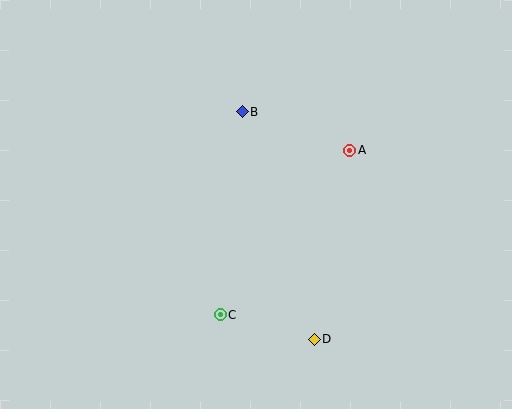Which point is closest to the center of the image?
Point B at (242, 112) is closest to the center.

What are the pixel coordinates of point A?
Point A is at (350, 150).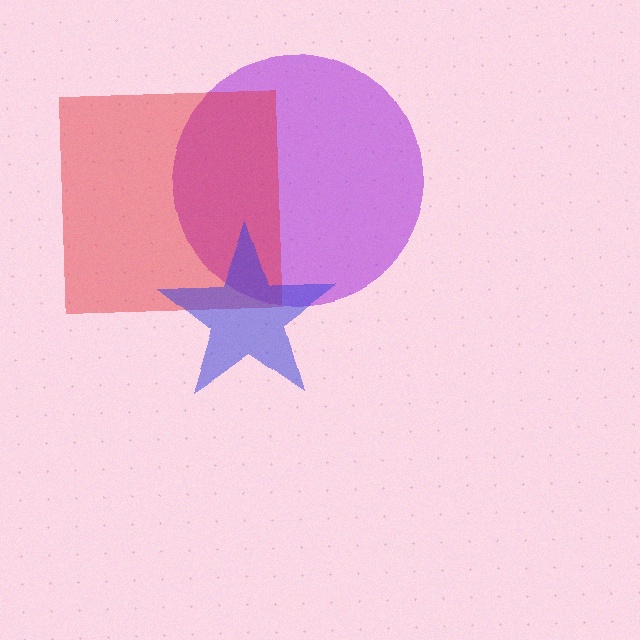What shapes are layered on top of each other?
The layered shapes are: a purple circle, a red square, a blue star.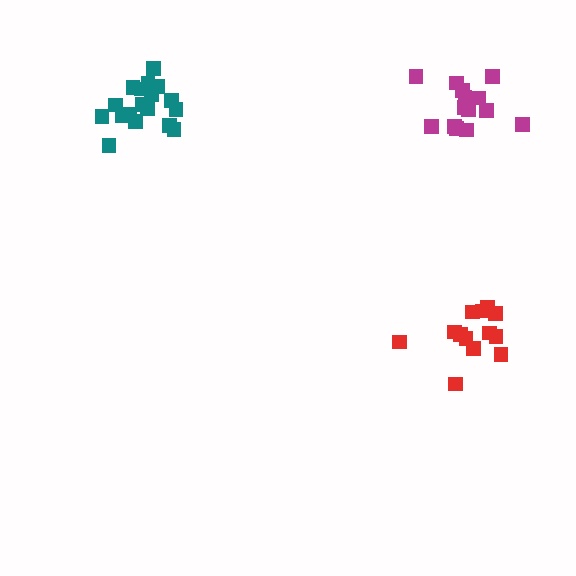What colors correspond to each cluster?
The clusters are colored: magenta, red, teal.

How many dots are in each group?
Group 1: 14 dots, Group 2: 14 dots, Group 3: 19 dots (47 total).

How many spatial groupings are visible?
There are 3 spatial groupings.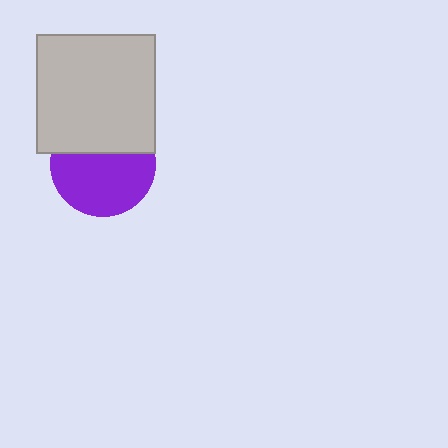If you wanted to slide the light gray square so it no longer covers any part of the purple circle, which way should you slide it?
Slide it up — that is the most direct way to separate the two shapes.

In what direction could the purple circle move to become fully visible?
The purple circle could move down. That would shift it out from behind the light gray square entirely.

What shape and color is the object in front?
The object in front is a light gray square.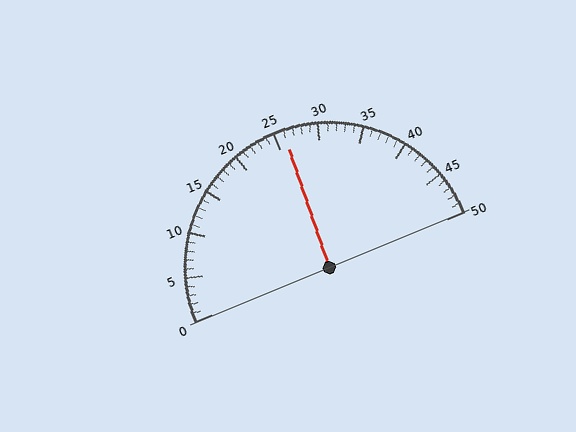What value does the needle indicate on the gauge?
The needle indicates approximately 26.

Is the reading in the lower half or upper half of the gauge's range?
The reading is in the upper half of the range (0 to 50).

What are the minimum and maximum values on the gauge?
The gauge ranges from 0 to 50.